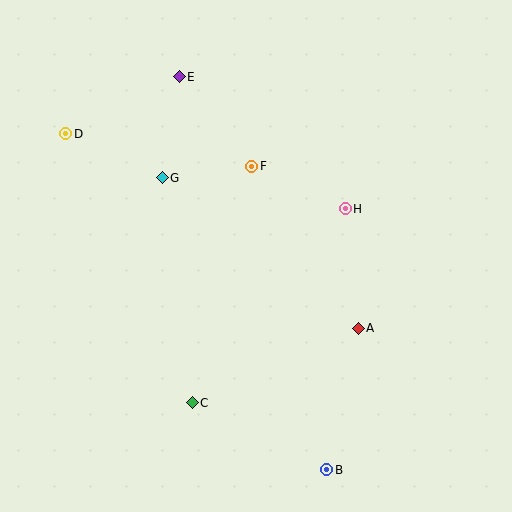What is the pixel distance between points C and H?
The distance between C and H is 247 pixels.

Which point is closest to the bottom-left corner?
Point C is closest to the bottom-left corner.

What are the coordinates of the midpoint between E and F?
The midpoint between E and F is at (215, 122).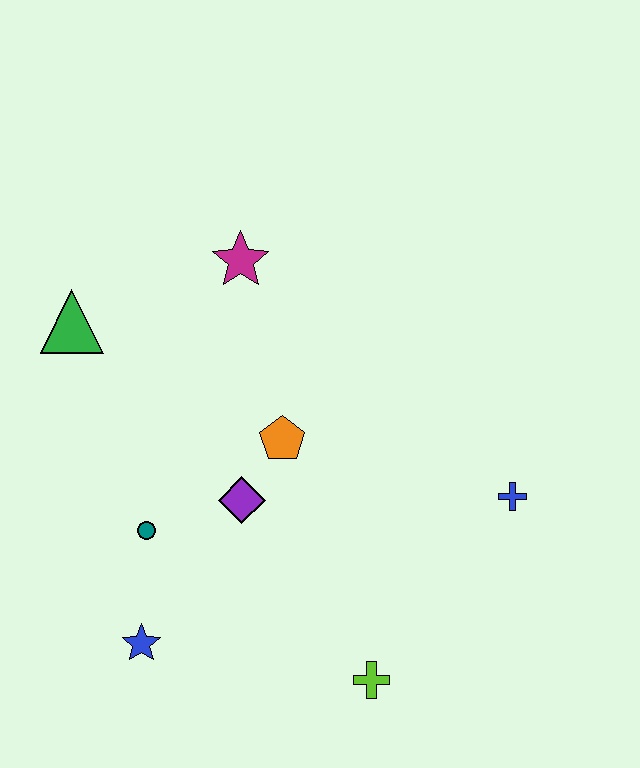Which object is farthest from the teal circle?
The blue cross is farthest from the teal circle.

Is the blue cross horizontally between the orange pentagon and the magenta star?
No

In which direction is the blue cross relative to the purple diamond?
The blue cross is to the right of the purple diamond.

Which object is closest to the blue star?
The teal circle is closest to the blue star.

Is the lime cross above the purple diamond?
No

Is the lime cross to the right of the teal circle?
Yes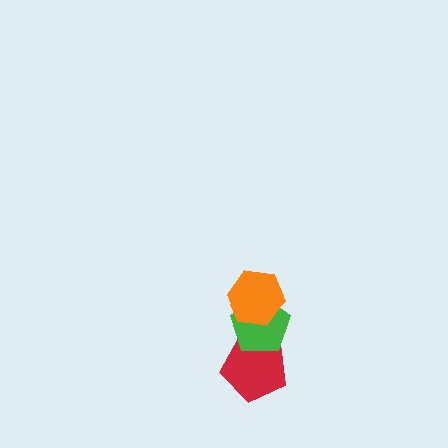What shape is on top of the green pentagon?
The orange hexagon is on top of the green pentagon.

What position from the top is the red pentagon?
The red pentagon is 3rd from the top.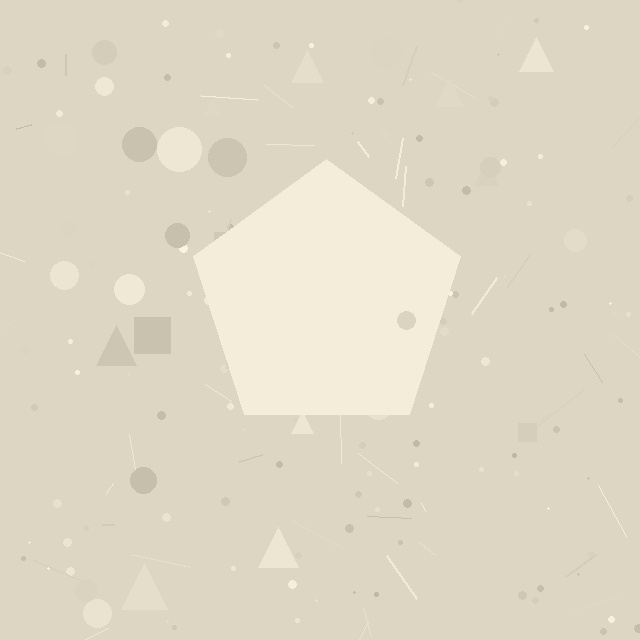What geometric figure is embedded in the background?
A pentagon is embedded in the background.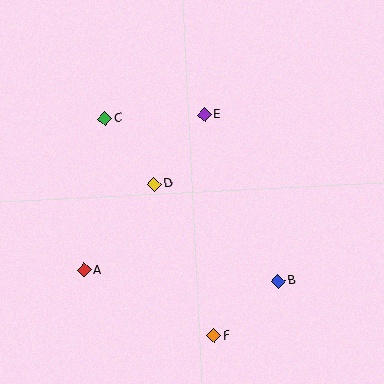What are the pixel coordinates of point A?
Point A is at (84, 270).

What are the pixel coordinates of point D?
Point D is at (154, 184).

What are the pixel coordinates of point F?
Point F is at (214, 336).